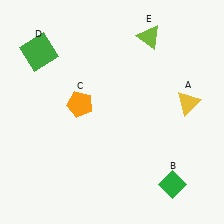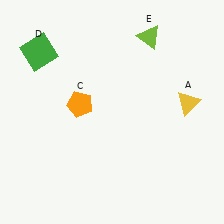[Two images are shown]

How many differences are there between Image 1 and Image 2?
There is 1 difference between the two images.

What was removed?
The green diamond (B) was removed in Image 2.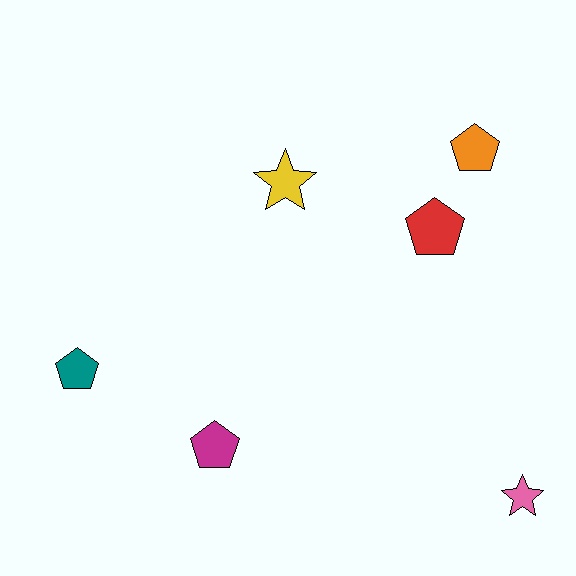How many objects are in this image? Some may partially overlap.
There are 6 objects.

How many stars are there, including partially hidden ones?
There are 2 stars.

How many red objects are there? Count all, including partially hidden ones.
There is 1 red object.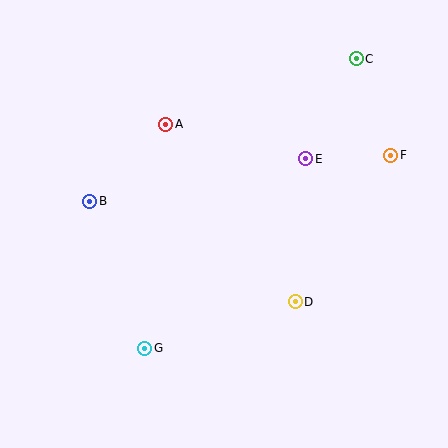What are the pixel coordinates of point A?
Point A is at (166, 124).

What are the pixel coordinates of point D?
Point D is at (295, 302).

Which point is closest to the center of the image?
Point E at (306, 159) is closest to the center.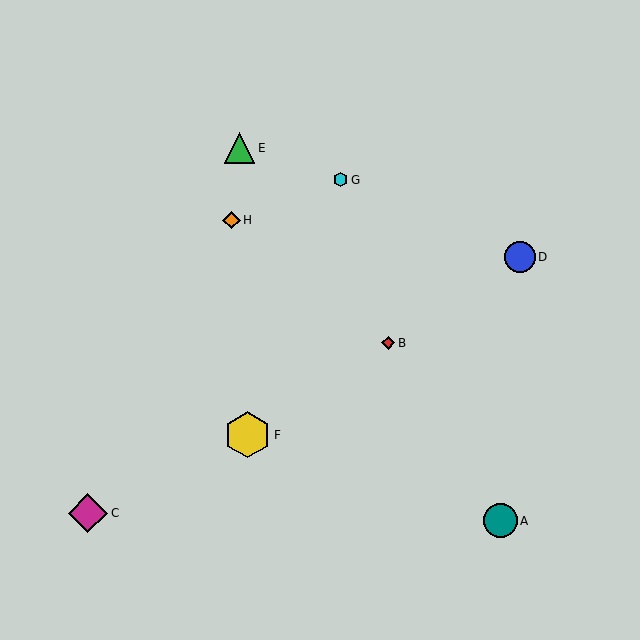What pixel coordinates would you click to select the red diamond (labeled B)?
Click at (388, 343) to select the red diamond B.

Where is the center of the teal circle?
The center of the teal circle is at (501, 521).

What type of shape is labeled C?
Shape C is a magenta diamond.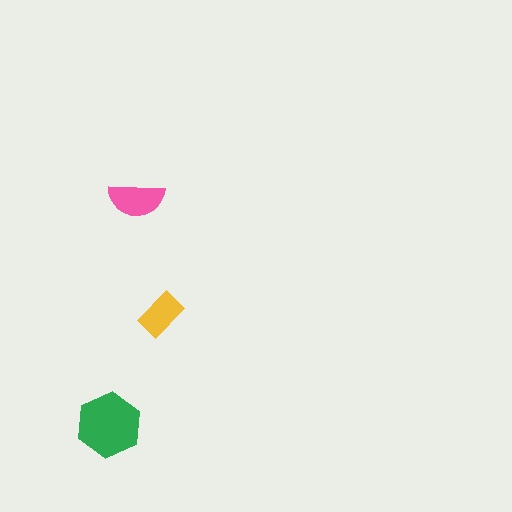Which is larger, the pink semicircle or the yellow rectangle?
The pink semicircle.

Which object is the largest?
The green hexagon.